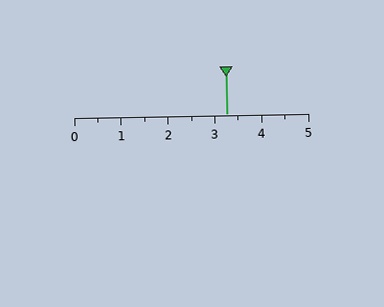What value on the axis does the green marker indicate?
The marker indicates approximately 3.2.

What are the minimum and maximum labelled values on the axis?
The axis runs from 0 to 5.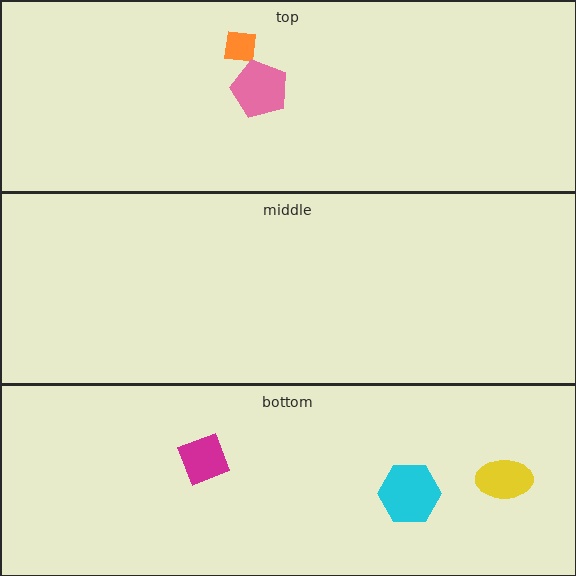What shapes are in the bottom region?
The cyan hexagon, the yellow ellipse, the magenta square.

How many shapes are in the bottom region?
3.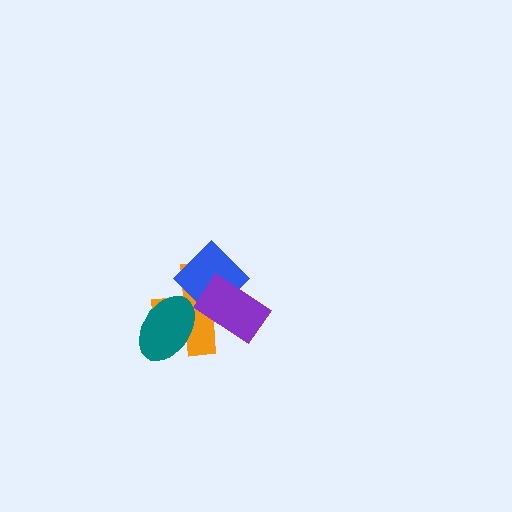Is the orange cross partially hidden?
Yes, it is partially covered by another shape.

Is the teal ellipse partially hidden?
No, no other shape covers it.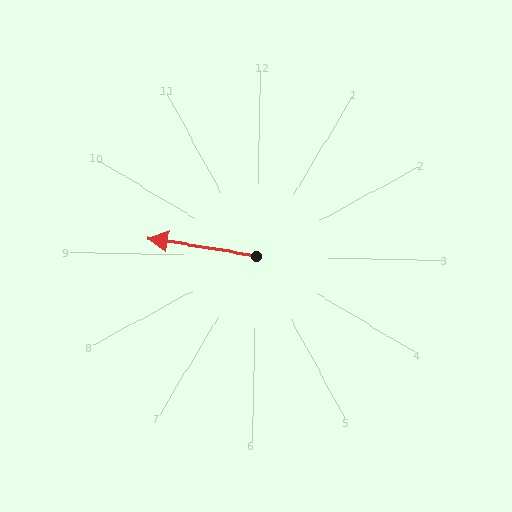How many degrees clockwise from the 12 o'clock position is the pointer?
Approximately 278 degrees.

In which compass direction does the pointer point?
West.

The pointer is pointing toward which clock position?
Roughly 9 o'clock.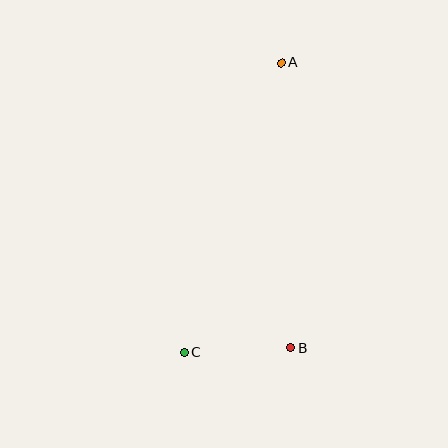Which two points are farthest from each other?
Points A and C are farthest from each other.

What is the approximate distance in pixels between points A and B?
The distance between A and B is approximately 285 pixels.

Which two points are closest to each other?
Points B and C are closest to each other.